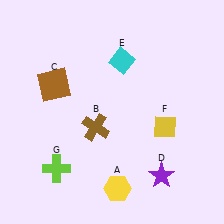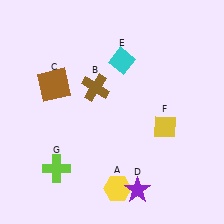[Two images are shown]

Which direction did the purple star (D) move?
The purple star (D) moved left.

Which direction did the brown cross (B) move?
The brown cross (B) moved up.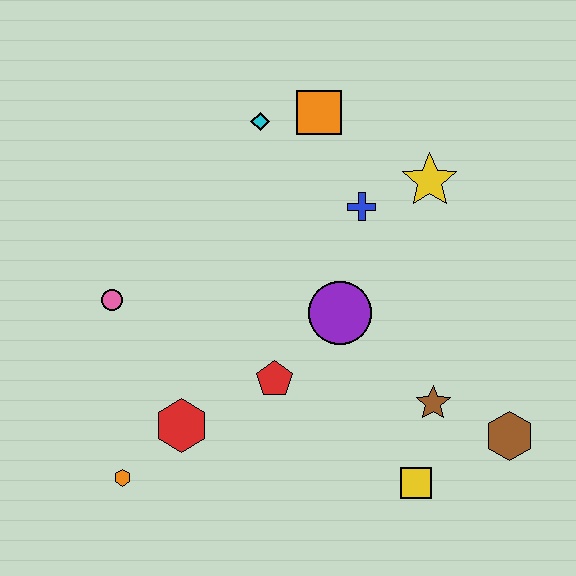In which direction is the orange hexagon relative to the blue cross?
The orange hexagon is below the blue cross.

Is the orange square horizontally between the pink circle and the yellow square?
Yes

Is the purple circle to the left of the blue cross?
Yes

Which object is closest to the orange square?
The cyan diamond is closest to the orange square.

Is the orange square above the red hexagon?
Yes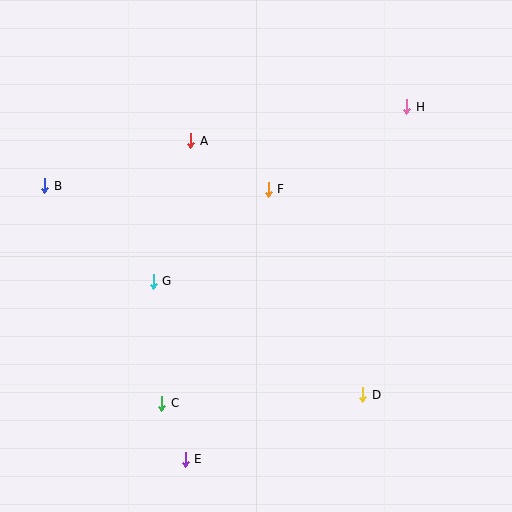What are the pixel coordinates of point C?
Point C is at (162, 403).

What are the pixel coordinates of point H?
Point H is at (407, 107).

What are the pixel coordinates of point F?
Point F is at (268, 189).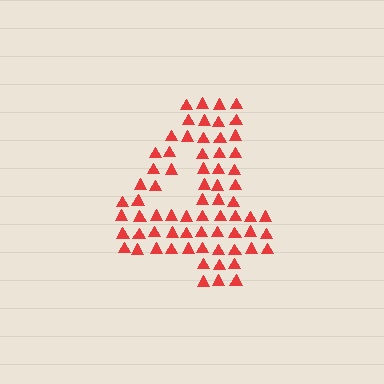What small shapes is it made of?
It is made of small triangles.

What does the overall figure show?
The overall figure shows the digit 4.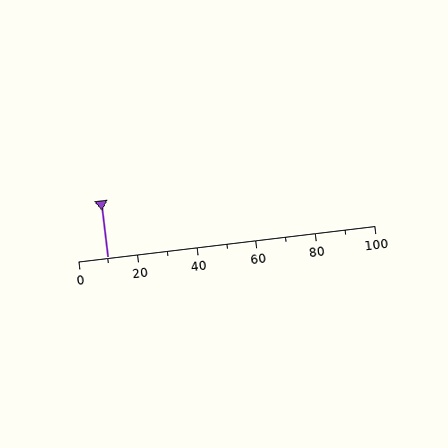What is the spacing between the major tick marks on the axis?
The major ticks are spaced 20 apart.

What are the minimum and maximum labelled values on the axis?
The axis runs from 0 to 100.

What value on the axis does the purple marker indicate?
The marker indicates approximately 10.